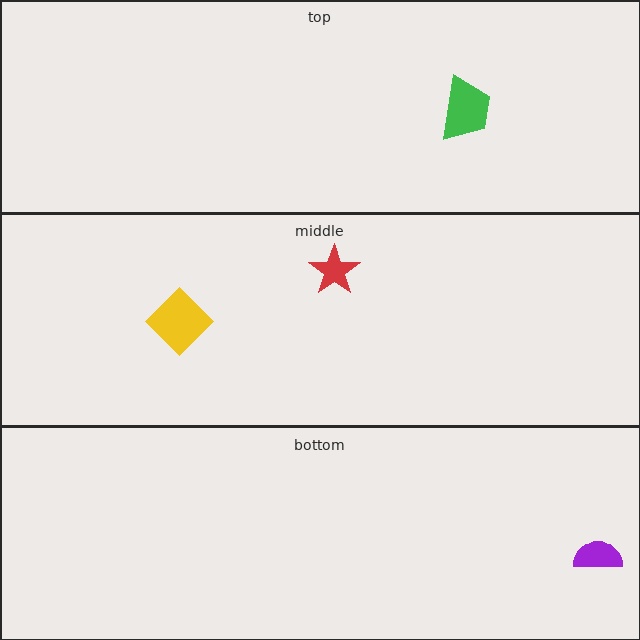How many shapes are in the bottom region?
1.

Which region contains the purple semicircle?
The bottom region.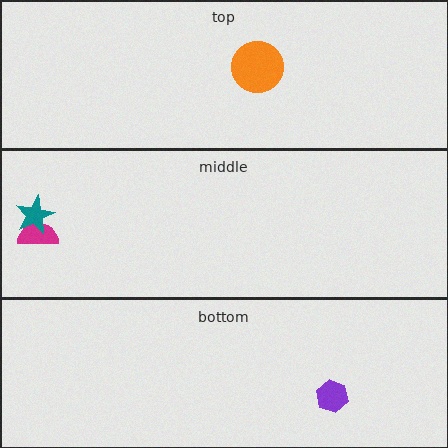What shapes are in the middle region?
The magenta semicircle, the teal star.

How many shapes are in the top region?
1.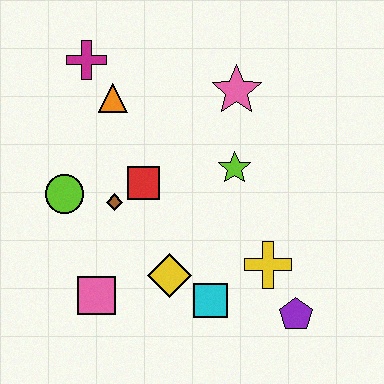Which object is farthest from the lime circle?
The purple pentagon is farthest from the lime circle.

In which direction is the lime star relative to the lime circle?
The lime star is to the right of the lime circle.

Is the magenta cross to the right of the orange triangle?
No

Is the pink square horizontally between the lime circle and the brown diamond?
Yes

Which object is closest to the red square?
The brown diamond is closest to the red square.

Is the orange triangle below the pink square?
No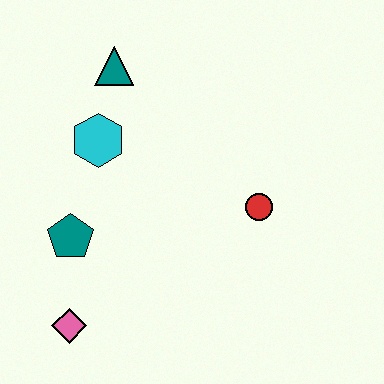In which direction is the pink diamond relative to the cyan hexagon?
The pink diamond is below the cyan hexagon.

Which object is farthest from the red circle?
The pink diamond is farthest from the red circle.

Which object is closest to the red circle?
The cyan hexagon is closest to the red circle.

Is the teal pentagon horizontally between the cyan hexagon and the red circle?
No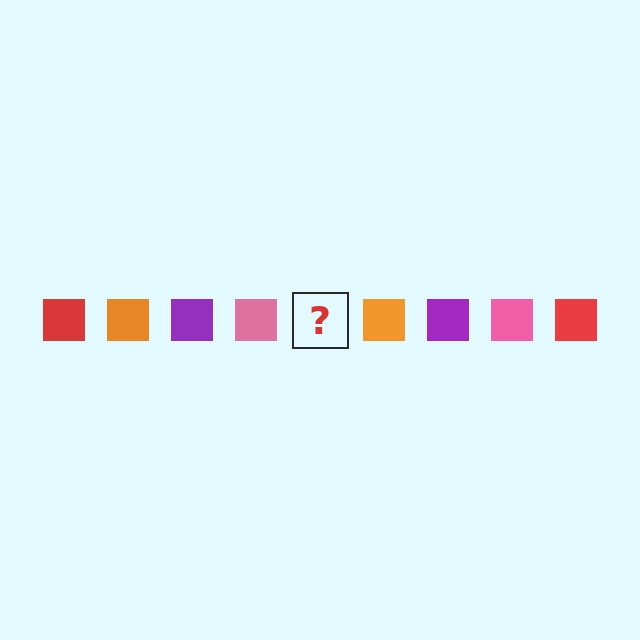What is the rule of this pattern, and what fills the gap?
The rule is that the pattern cycles through red, orange, purple, pink squares. The gap should be filled with a red square.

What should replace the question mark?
The question mark should be replaced with a red square.